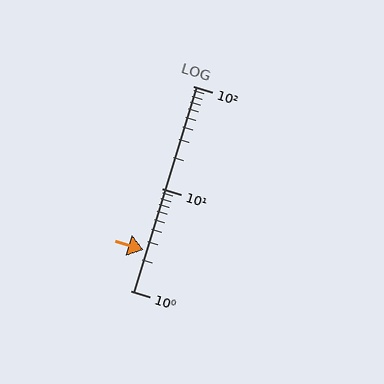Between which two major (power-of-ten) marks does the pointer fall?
The pointer is between 1 and 10.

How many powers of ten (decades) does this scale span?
The scale spans 2 decades, from 1 to 100.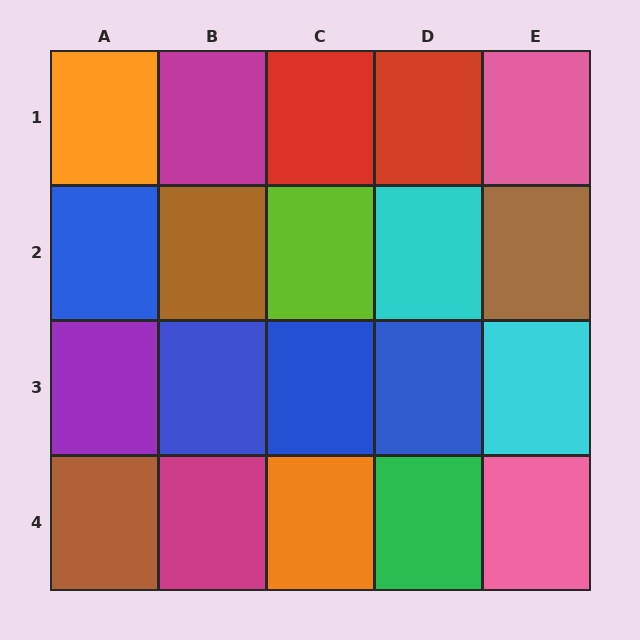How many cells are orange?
2 cells are orange.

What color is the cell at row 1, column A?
Orange.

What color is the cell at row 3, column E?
Cyan.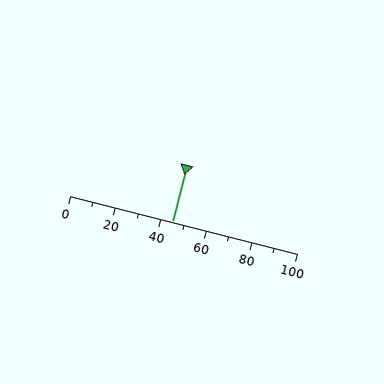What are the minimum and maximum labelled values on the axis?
The axis runs from 0 to 100.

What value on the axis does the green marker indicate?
The marker indicates approximately 45.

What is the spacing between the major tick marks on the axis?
The major ticks are spaced 20 apart.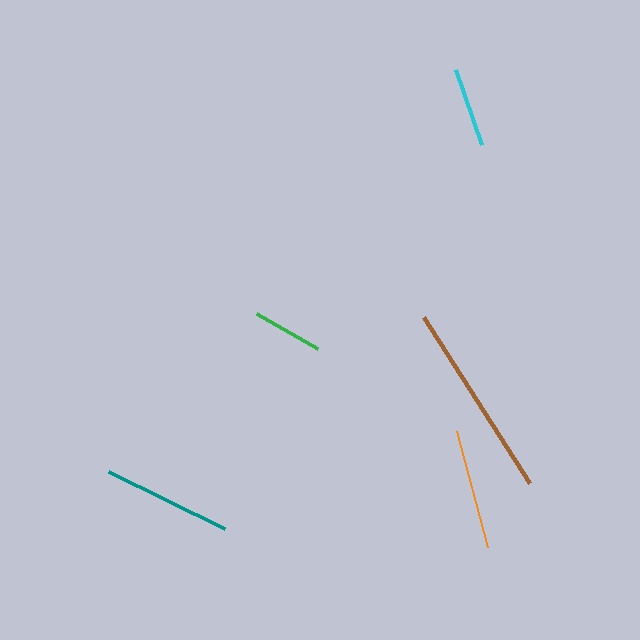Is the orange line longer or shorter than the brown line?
The brown line is longer than the orange line.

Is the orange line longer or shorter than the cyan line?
The orange line is longer than the cyan line.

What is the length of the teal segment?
The teal segment is approximately 129 pixels long.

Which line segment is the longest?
The brown line is the longest at approximately 197 pixels.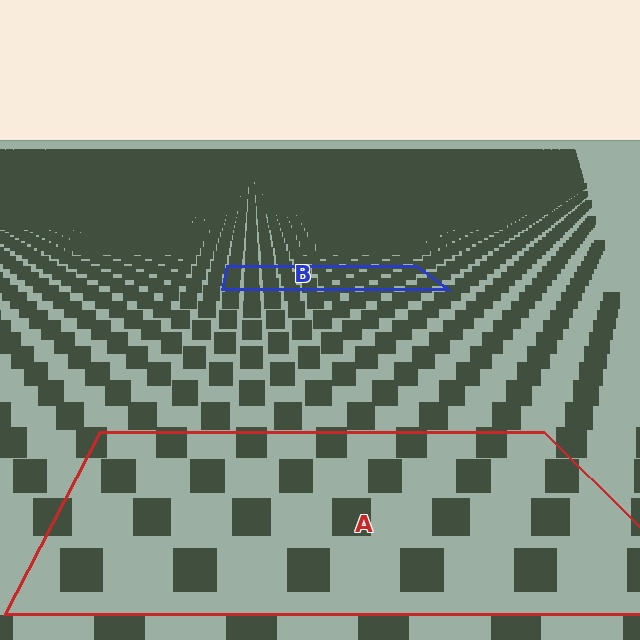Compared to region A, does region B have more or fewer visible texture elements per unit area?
Region B has more texture elements per unit area — they are packed more densely because it is farther away.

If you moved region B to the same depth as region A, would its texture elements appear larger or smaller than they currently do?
They would appear larger. At a closer depth, the same texture elements are projected at a bigger on-screen size.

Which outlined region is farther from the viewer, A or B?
Region B is farther from the viewer — the texture elements inside it appear smaller and more densely packed.